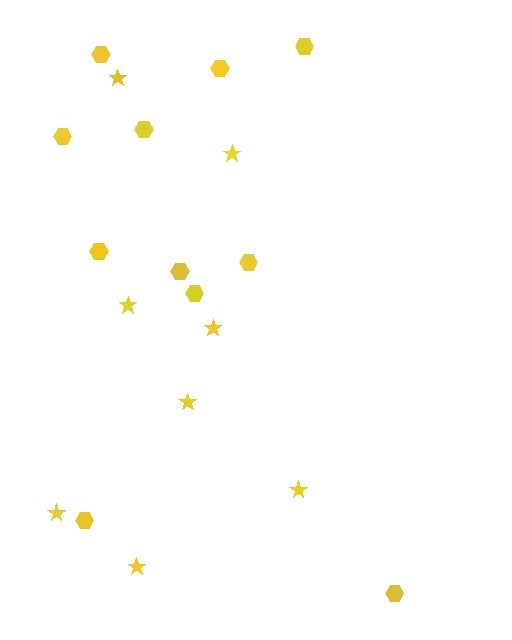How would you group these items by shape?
There are 2 groups: one group of hexagons (11) and one group of stars (8).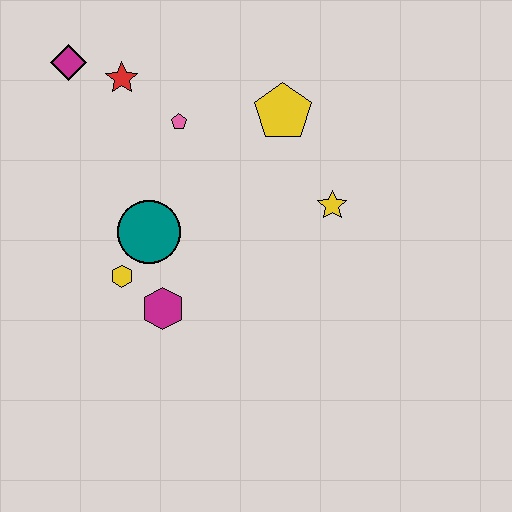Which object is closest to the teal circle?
The yellow hexagon is closest to the teal circle.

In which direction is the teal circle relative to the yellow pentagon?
The teal circle is to the left of the yellow pentagon.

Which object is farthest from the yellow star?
The magenta diamond is farthest from the yellow star.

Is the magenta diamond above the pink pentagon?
Yes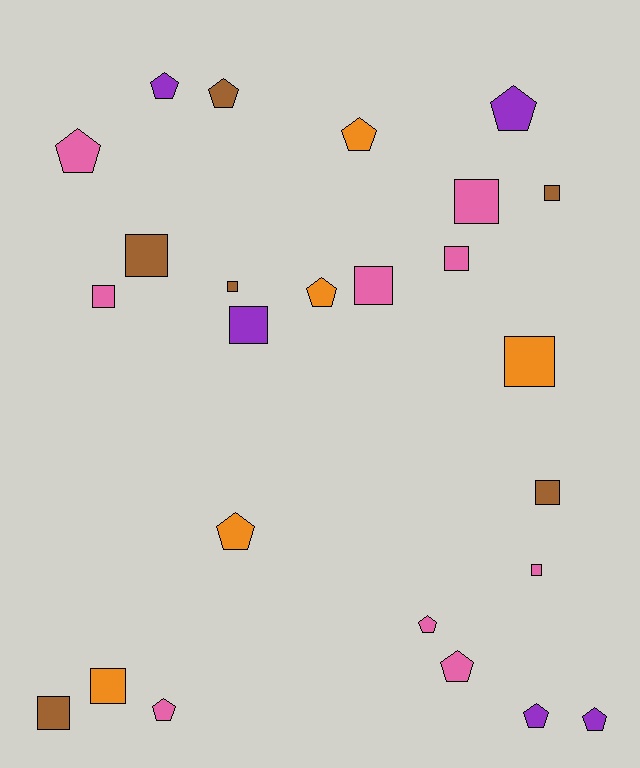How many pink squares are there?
There are 5 pink squares.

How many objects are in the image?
There are 25 objects.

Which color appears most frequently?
Pink, with 9 objects.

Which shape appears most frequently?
Square, with 13 objects.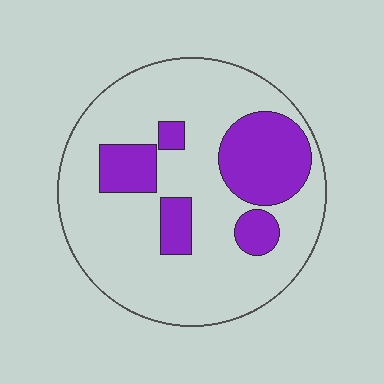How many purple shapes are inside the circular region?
5.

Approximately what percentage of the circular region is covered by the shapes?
Approximately 25%.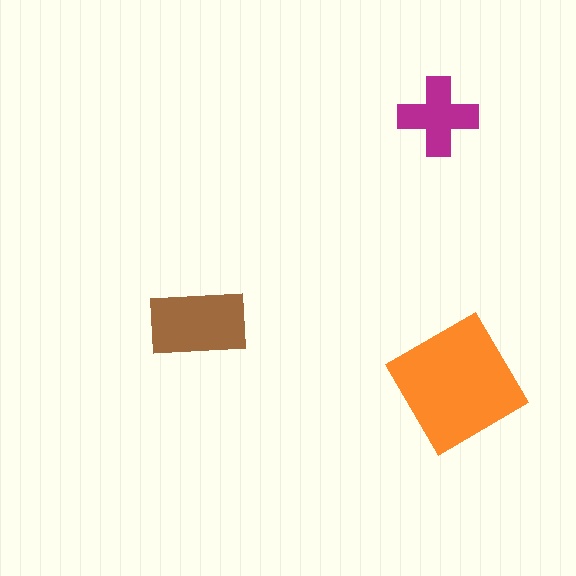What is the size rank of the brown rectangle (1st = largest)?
2nd.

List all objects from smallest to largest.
The magenta cross, the brown rectangle, the orange diamond.